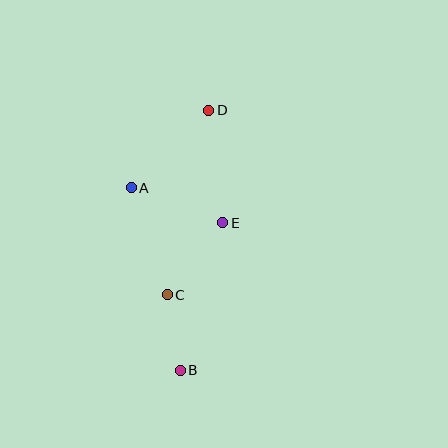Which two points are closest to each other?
Points B and C are closest to each other.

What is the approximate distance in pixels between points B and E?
The distance between B and E is approximately 154 pixels.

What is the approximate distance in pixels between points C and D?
The distance between C and D is approximately 189 pixels.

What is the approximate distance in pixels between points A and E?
The distance between A and E is approximately 98 pixels.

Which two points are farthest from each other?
Points B and D are farthest from each other.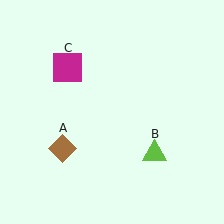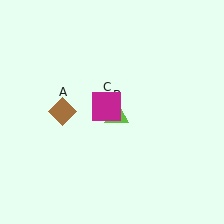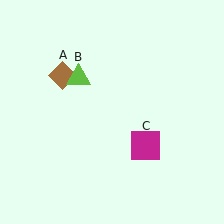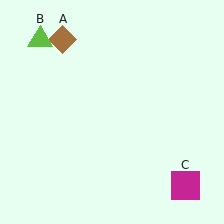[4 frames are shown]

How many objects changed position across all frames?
3 objects changed position: brown diamond (object A), lime triangle (object B), magenta square (object C).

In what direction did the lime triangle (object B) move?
The lime triangle (object B) moved up and to the left.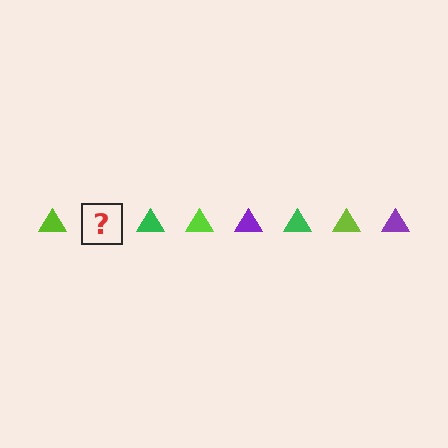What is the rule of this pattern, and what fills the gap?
The rule is that the pattern cycles through lime, purple, green triangles. The gap should be filled with a purple triangle.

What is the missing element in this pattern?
The missing element is a purple triangle.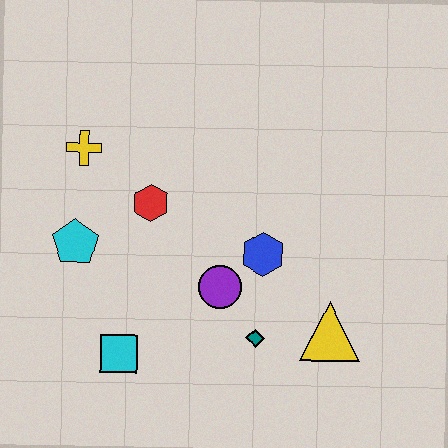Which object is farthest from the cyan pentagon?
The yellow triangle is farthest from the cyan pentagon.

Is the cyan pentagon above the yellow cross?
No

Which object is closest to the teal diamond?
The purple circle is closest to the teal diamond.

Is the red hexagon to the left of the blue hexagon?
Yes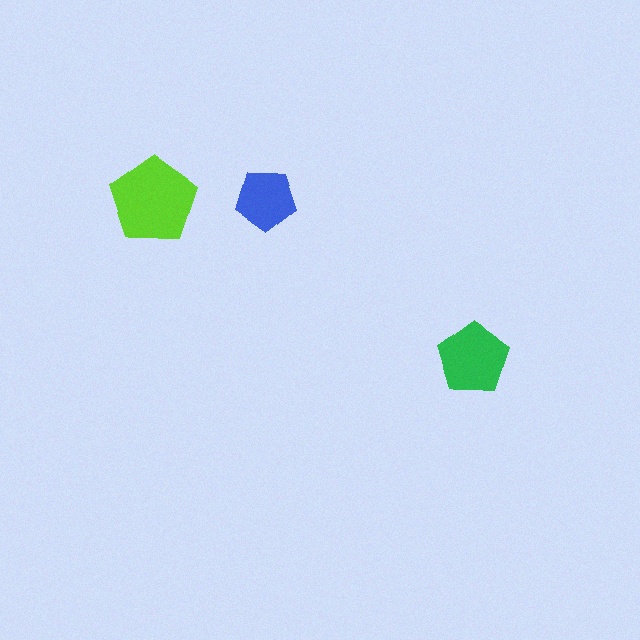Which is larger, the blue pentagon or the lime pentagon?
The lime one.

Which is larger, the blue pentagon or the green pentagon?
The green one.